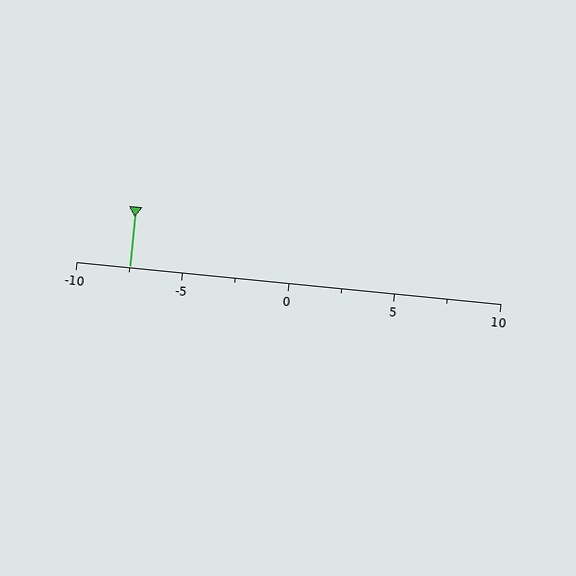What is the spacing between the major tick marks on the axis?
The major ticks are spaced 5 apart.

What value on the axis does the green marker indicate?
The marker indicates approximately -7.5.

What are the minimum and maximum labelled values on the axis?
The axis runs from -10 to 10.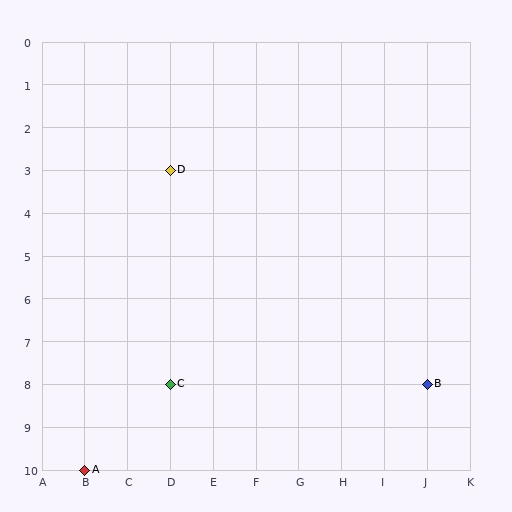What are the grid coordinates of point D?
Point D is at grid coordinates (D, 3).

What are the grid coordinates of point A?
Point A is at grid coordinates (B, 10).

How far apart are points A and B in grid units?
Points A and B are 8 columns and 2 rows apart (about 8.2 grid units diagonally).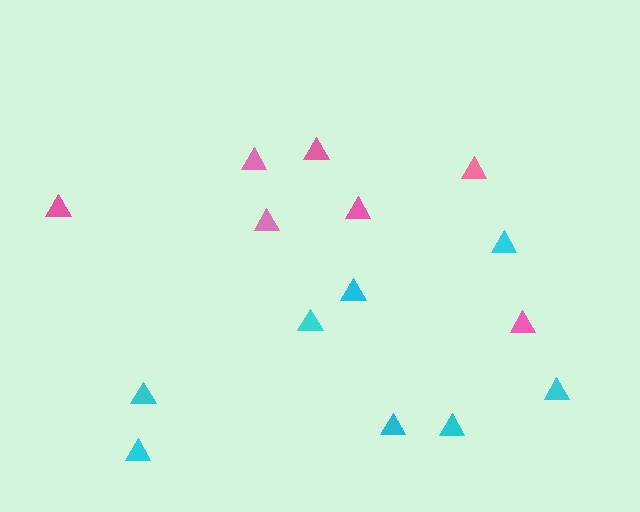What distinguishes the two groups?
There are 2 groups: one group of cyan triangles (8) and one group of pink triangles (7).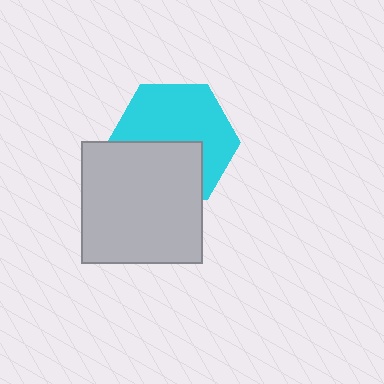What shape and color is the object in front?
The object in front is a light gray square.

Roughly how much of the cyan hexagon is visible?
About half of it is visible (roughly 60%).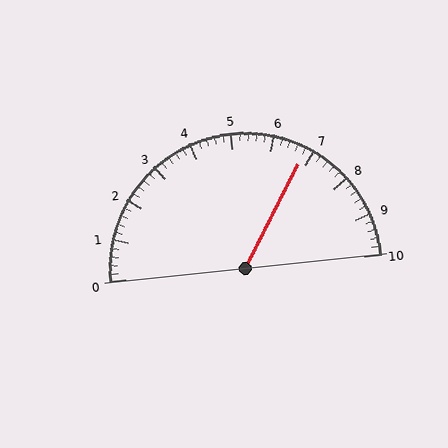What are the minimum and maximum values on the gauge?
The gauge ranges from 0 to 10.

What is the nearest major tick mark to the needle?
The nearest major tick mark is 7.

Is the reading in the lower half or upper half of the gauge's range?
The reading is in the upper half of the range (0 to 10).